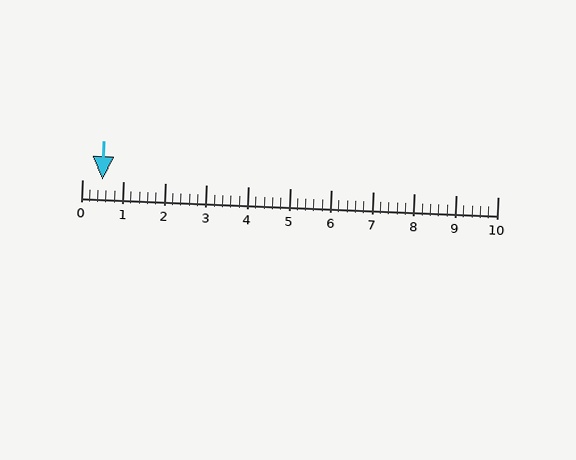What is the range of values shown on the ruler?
The ruler shows values from 0 to 10.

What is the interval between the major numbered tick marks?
The major tick marks are spaced 1 units apart.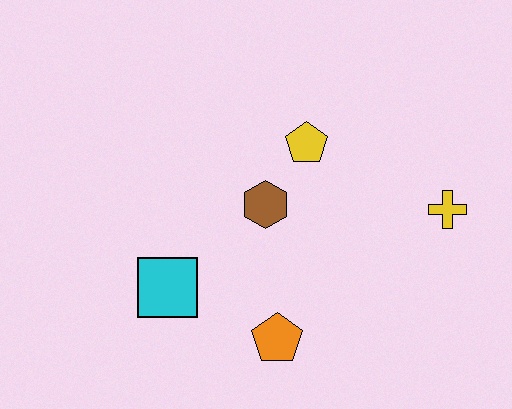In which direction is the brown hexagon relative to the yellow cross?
The brown hexagon is to the left of the yellow cross.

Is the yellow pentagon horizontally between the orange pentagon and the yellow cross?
Yes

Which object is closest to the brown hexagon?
The yellow pentagon is closest to the brown hexagon.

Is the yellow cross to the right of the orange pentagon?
Yes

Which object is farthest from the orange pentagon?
The yellow cross is farthest from the orange pentagon.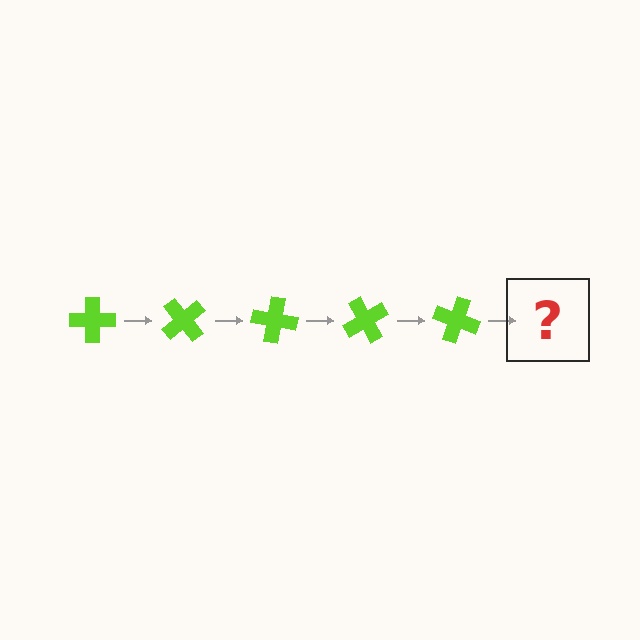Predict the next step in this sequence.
The next step is a lime cross rotated 250 degrees.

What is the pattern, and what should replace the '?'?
The pattern is that the cross rotates 50 degrees each step. The '?' should be a lime cross rotated 250 degrees.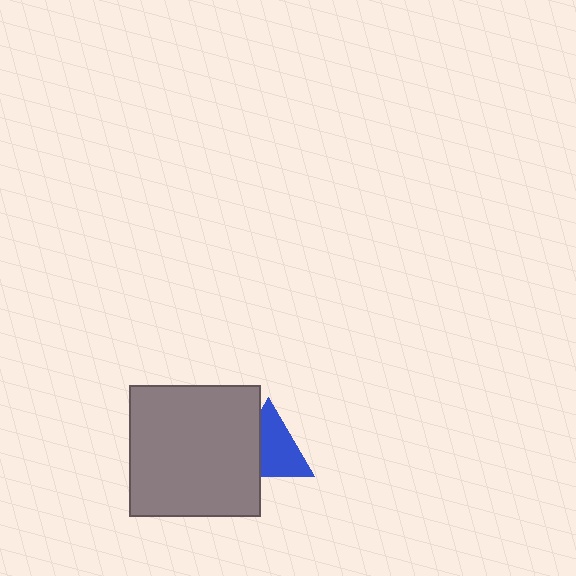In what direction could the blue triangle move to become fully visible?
The blue triangle could move right. That would shift it out from behind the gray square entirely.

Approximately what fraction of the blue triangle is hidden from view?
Roughly 36% of the blue triangle is hidden behind the gray square.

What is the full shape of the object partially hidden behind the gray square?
The partially hidden object is a blue triangle.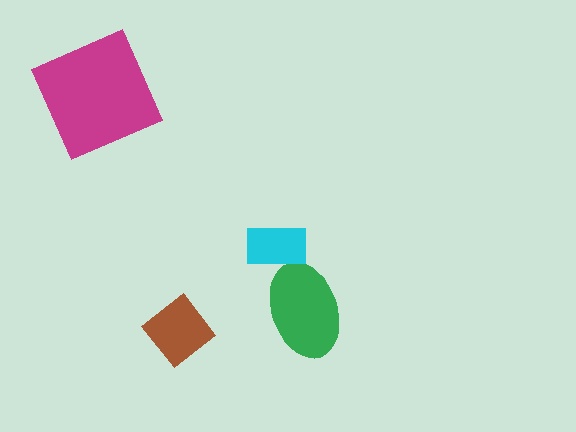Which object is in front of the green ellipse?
The cyan rectangle is in front of the green ellipse.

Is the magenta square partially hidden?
No, no other shape covers it.